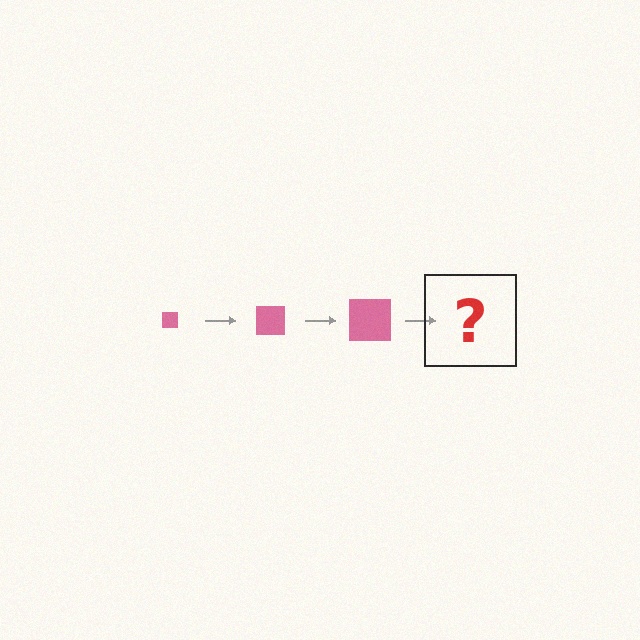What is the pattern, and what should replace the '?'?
The pattern is that the square gets progressively larger each step. The '?' should be a pink square, larger than the previous one.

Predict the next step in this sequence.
The next step is a pink square, larger than the previous one.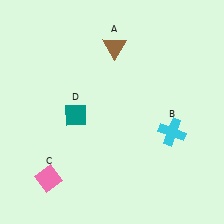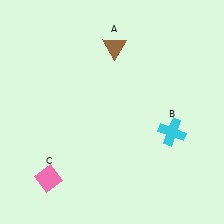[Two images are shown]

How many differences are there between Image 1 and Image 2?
There is 1 difference between the two images.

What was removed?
The teal diamond (D) was removed in Image 2.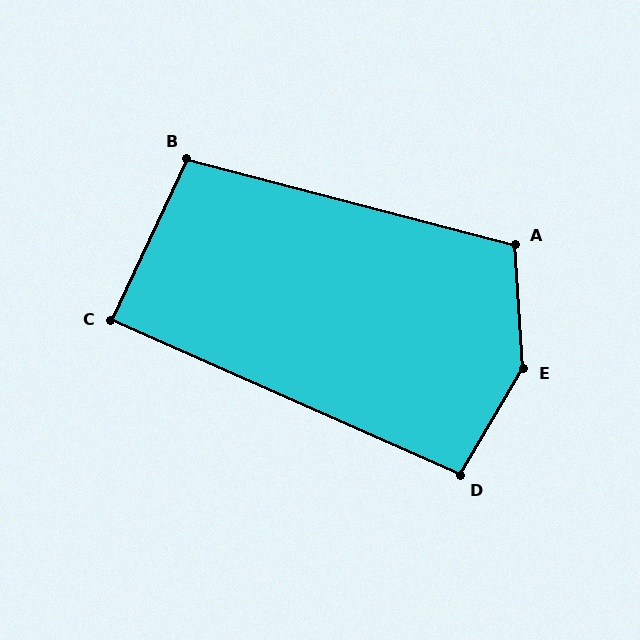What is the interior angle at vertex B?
Approximately 101 degrees (obtuse).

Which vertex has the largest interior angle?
E, at approximately 146 degrees.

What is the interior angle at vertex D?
Approximately 97 degrees (obtuse).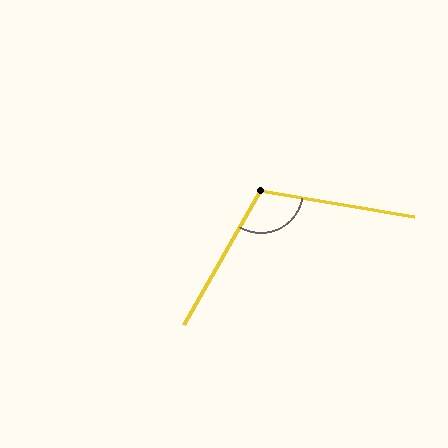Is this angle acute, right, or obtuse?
It is obtuse.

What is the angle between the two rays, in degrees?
Approximately 110 degrees.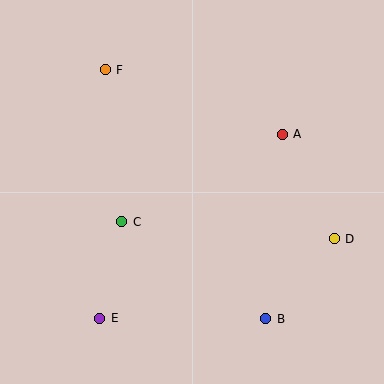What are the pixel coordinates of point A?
Point A is at (282, 134).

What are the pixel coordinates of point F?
Point F is at (105, 70).